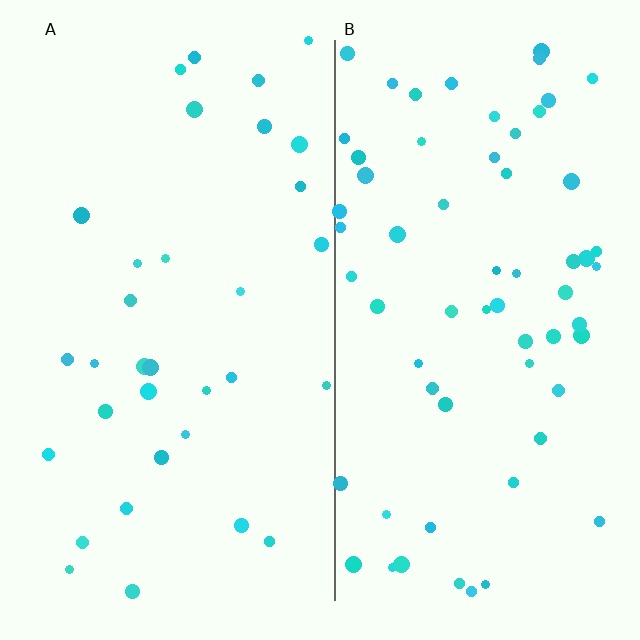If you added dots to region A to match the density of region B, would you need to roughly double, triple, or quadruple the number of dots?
Approximately double.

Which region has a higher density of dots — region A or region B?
B (the right).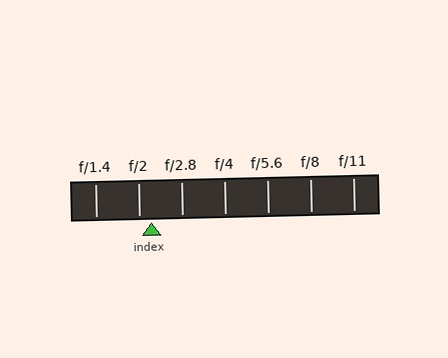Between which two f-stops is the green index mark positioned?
The index mark is between f/2 and f/2.8.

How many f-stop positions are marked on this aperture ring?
There are 7 f-stop positions marked.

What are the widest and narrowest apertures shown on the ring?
The widest aperture shown is f/1.4 and the narrowest is f/11.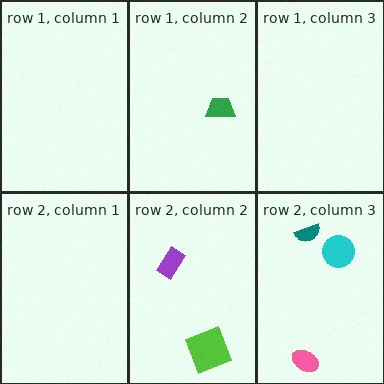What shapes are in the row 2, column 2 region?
The lime square, the purple rectangle.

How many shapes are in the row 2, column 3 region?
3.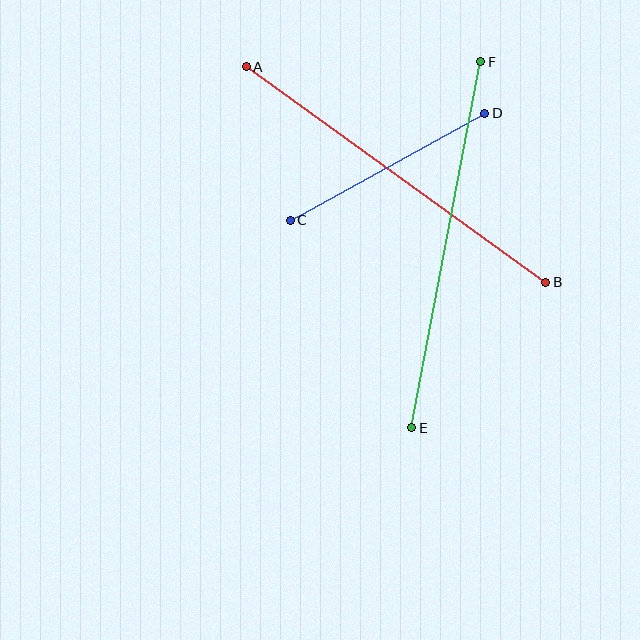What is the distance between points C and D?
The distance is approximately 222 pixels.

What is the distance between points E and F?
The distance is approximately 372 pixels.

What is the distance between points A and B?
The distance is approximately 369 pixels.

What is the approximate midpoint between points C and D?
The midpoint is at approximately (388, 167) pixels.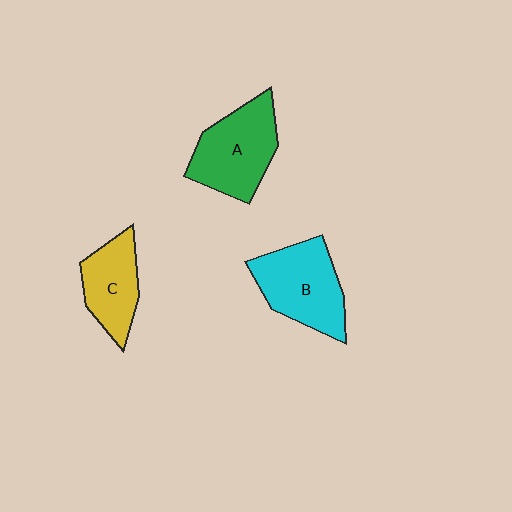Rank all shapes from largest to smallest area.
From largest to smallest: B (cyan), A (green), C (yellow).